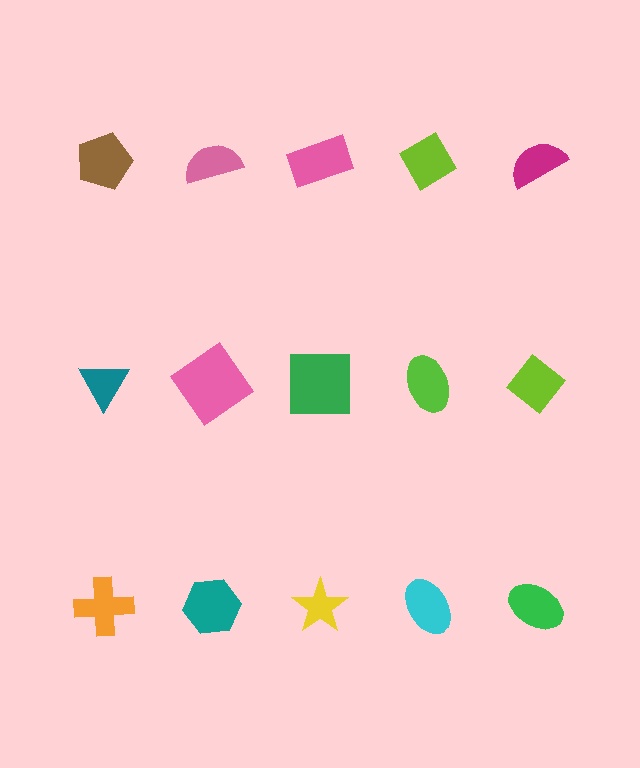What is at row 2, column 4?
A lime ellipse.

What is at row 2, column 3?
A green square.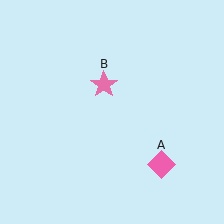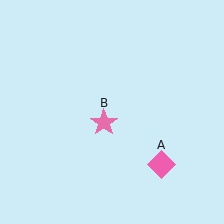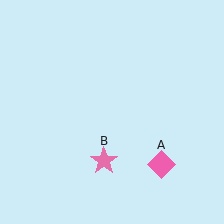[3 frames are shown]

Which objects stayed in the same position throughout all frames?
Pink diamond (object A) remained stationary.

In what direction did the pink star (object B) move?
The pink star (object B) moved down.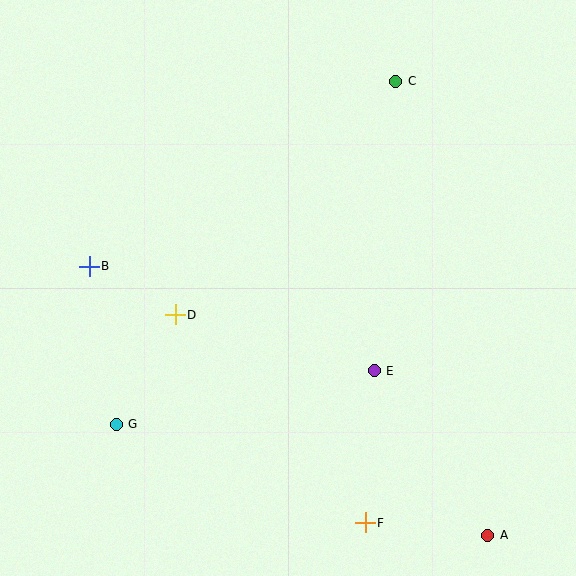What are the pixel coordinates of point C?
Point C is at (396, 81).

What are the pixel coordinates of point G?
Point G is at (116, 424).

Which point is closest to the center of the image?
Point D at (175, 315) is closest to the center.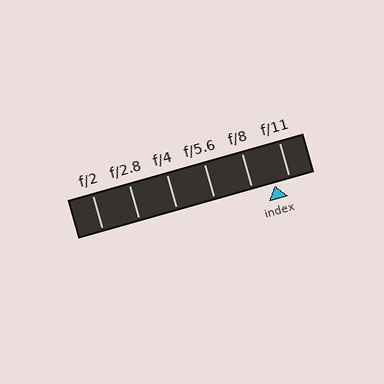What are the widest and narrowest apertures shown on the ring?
The widest aperture shown is f/2 and the narrowest is f/11.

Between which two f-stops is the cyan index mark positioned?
The index mark is between f/8 and f/11.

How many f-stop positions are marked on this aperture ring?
There are 6 f-stop positions marked.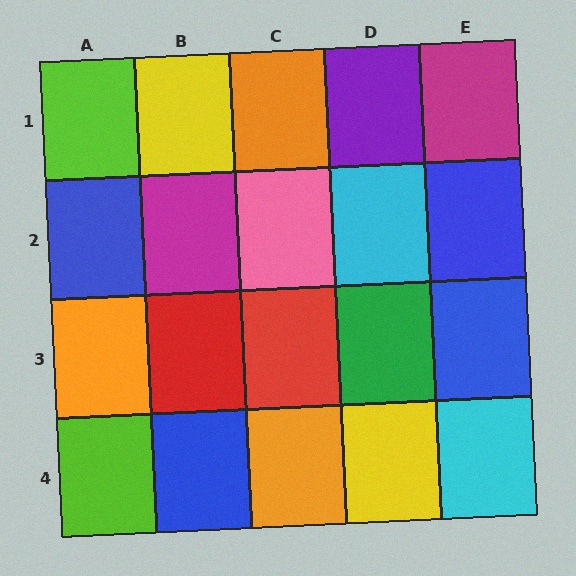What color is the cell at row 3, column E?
Blue.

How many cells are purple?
1 cell is purple.